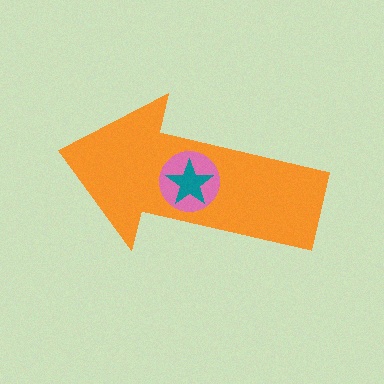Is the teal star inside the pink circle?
Yes.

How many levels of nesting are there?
3.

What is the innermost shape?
The teal star.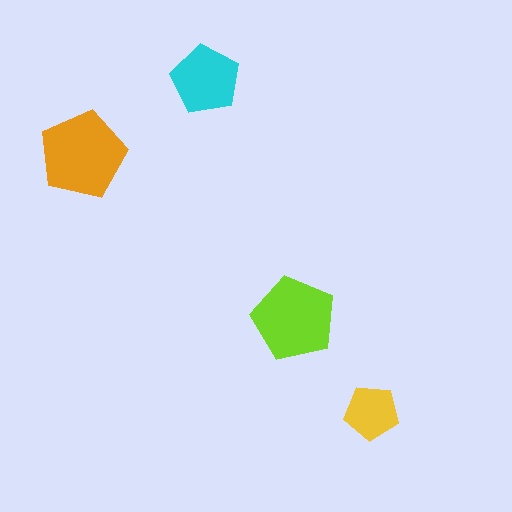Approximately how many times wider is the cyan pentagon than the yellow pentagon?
About 1.5 times wider.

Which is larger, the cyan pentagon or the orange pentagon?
The orange one.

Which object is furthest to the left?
The orange pentagon is leftmost.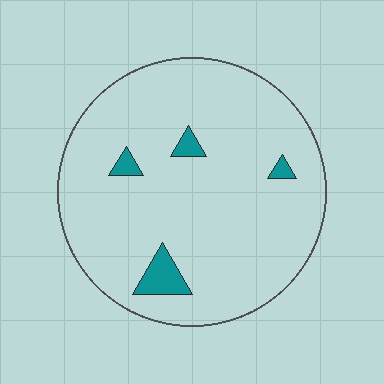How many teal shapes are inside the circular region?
4.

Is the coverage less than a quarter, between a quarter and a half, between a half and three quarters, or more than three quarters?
Less than a quarter.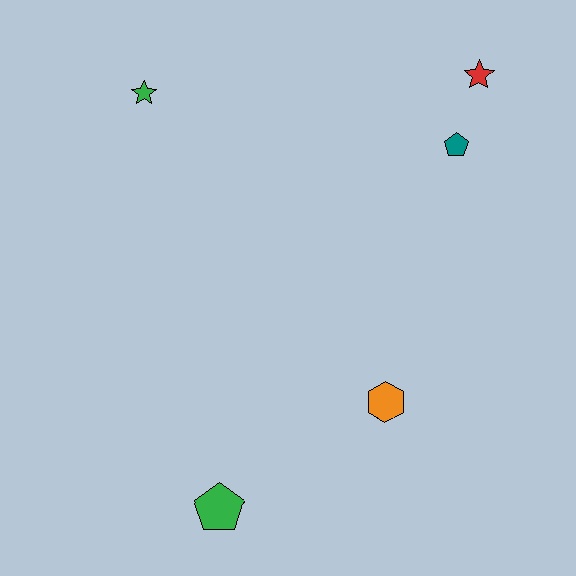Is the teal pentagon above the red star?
No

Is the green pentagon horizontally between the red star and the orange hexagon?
No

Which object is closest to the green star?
The teal pentagon is closest to the green star.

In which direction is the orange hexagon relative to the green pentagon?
The orange hexagon is to the right of the green pentagon.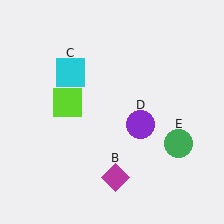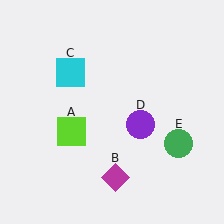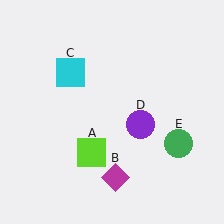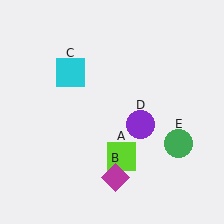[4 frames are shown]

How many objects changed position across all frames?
1 object changed position: lime square (object A).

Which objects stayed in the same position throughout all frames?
Magenta diamond (object B) and cyan square (object C) and purple circle (object D) and green circle (object E) remained stationary.